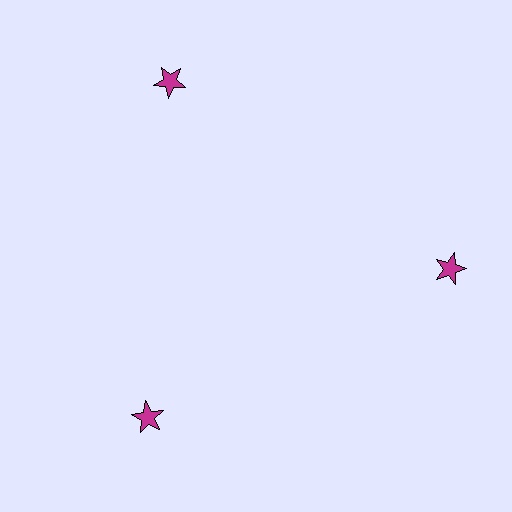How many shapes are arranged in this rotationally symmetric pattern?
There are 3 shapes, arranged in 3 groups of 1.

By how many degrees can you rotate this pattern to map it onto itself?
The pattern maps onto itself every 120 degrees of rotation.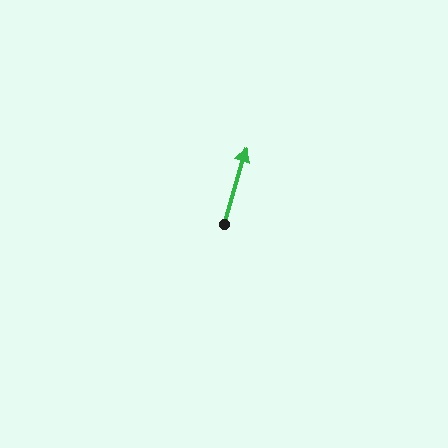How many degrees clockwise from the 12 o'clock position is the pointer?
Approximately 16 degrees.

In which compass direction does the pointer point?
North.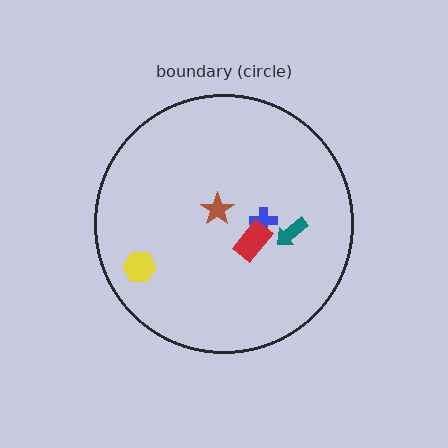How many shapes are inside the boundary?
5 inside, 0 outside.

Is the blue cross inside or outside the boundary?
Inside.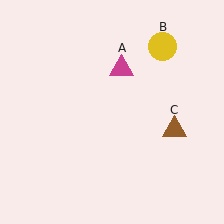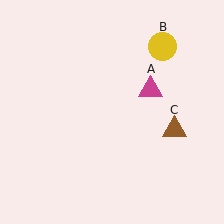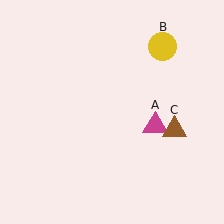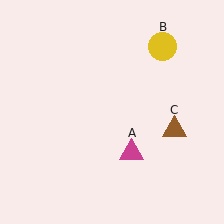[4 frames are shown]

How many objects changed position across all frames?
1 object changed position: magenta triangle (object A).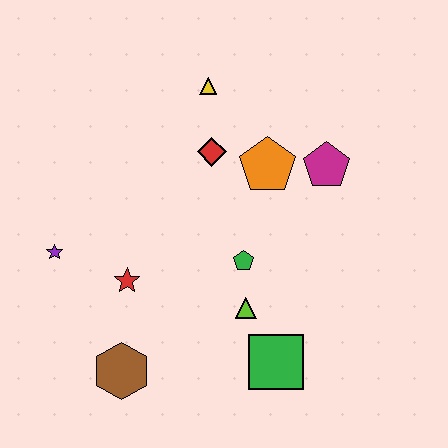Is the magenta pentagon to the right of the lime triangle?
Yes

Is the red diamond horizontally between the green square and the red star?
Yes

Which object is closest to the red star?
The purple star is closest to the red star.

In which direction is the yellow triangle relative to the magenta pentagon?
The yellow triangle is to the left of the magenta pentagon.